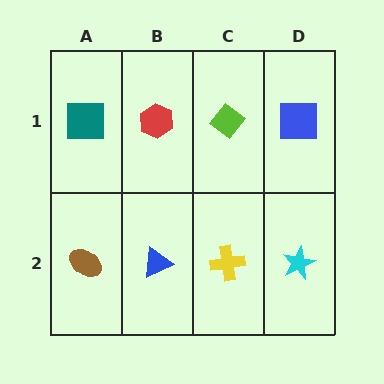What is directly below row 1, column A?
A brown ellipse.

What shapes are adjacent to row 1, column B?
A blue triangle (row 2, column B), a teal square (row 1, column A), a lime diamond (row 1, column C).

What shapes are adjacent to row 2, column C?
A lime diamond (row 1, column C), a blue triangle (row 2, column B), a cyan star (row 2, column D).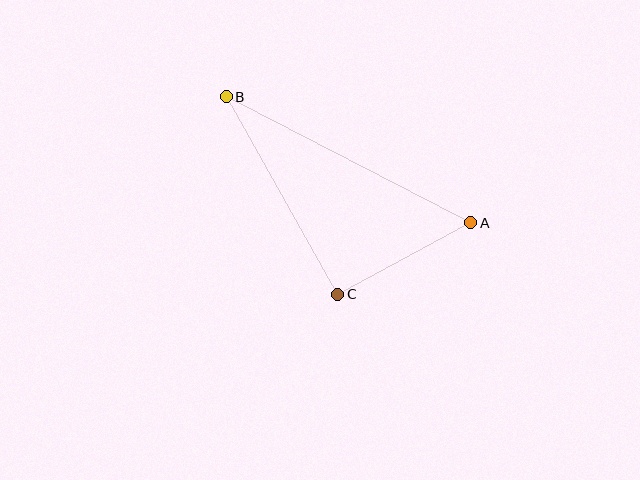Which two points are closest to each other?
Points A and C are closest to each other.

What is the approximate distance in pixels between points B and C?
The distance between B and C is approximately 227 pixels.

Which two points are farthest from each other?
Points A and B are farthest from each other.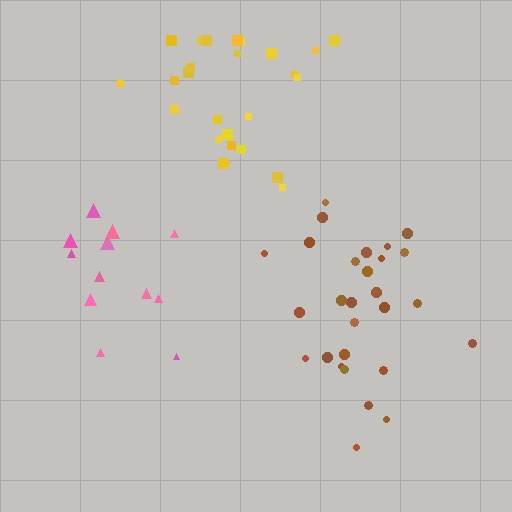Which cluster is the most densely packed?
Yellow.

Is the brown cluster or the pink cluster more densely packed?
Brown.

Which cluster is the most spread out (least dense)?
Pink.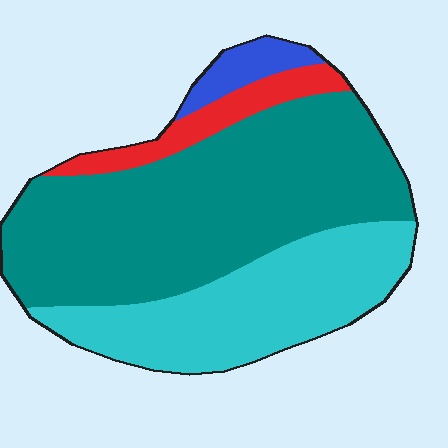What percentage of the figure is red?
Red takes up less than a sixth of the figure.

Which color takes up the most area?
Teal, at roughly 55%.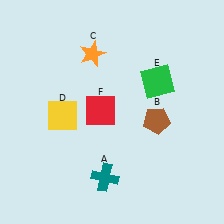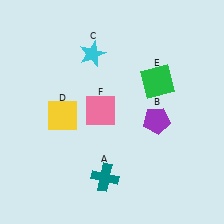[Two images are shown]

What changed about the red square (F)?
In Image 1, F is red. In Image 2, it changed to pink.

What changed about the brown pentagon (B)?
In Image 1, B is brown. In Image 2, it changed to purple.